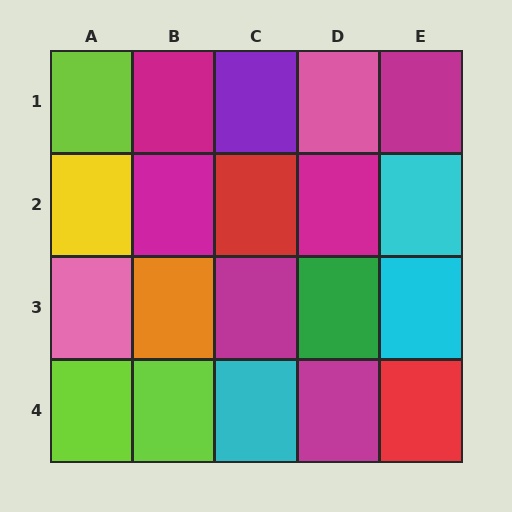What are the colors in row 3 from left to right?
Pink, orange, magenta, green, cyan.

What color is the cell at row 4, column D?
Magenta.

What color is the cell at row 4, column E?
Red.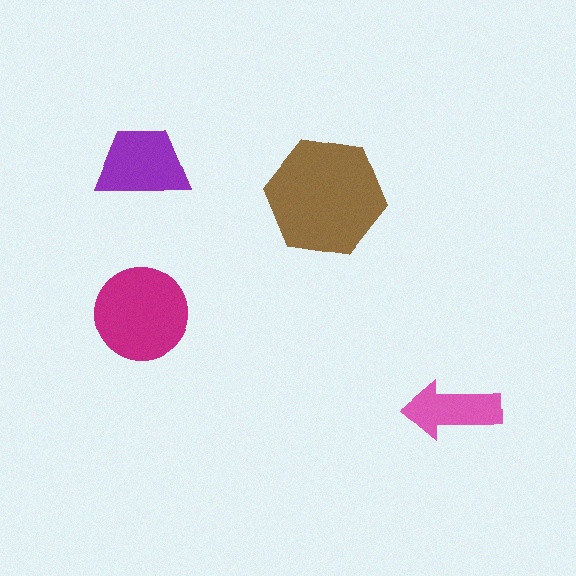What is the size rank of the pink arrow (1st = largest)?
4th.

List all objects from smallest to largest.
The pink arrow, the purple trapezoid, the magenta circle, the brown hexagon.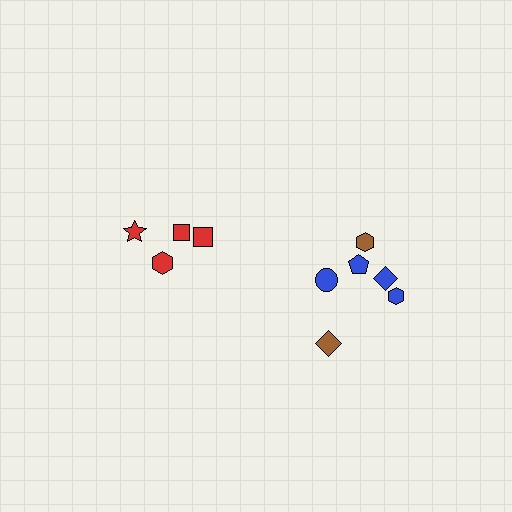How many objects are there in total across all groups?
There are 10 objects.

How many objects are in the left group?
There are 4 objects.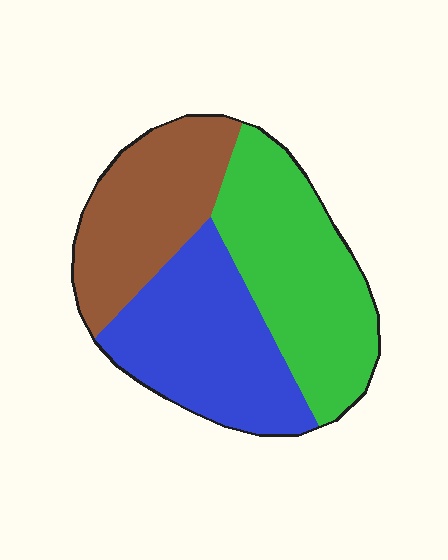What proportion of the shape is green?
Green covers roughly 40% of the shape.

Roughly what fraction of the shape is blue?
Blue covers roughly 35% of the shape.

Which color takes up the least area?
Brown, at roughly 30%.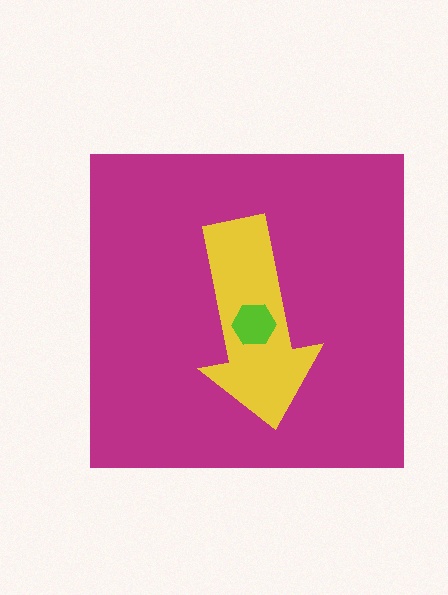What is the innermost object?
The lime hexagon.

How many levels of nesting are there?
3.